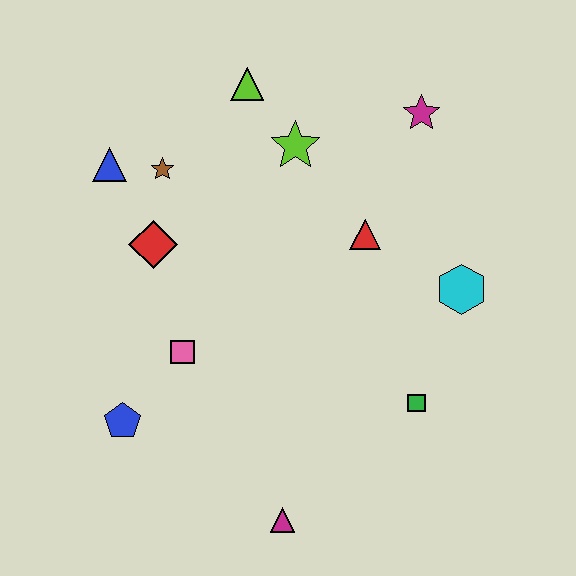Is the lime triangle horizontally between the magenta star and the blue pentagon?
Yes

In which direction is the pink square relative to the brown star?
The pink square is below the brown star.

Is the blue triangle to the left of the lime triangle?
Yes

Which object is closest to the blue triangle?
The brown star is closest to the blue triangle.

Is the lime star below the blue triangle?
No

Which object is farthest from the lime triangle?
The magenta triangle is farthest from the lime triangle.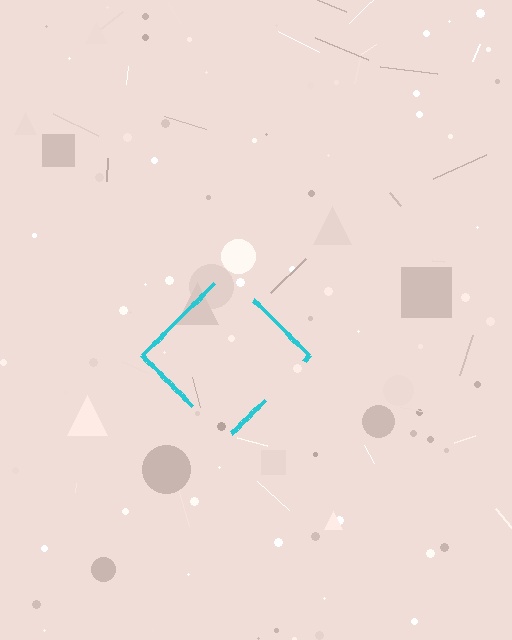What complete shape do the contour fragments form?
The contour fragments form a diamond.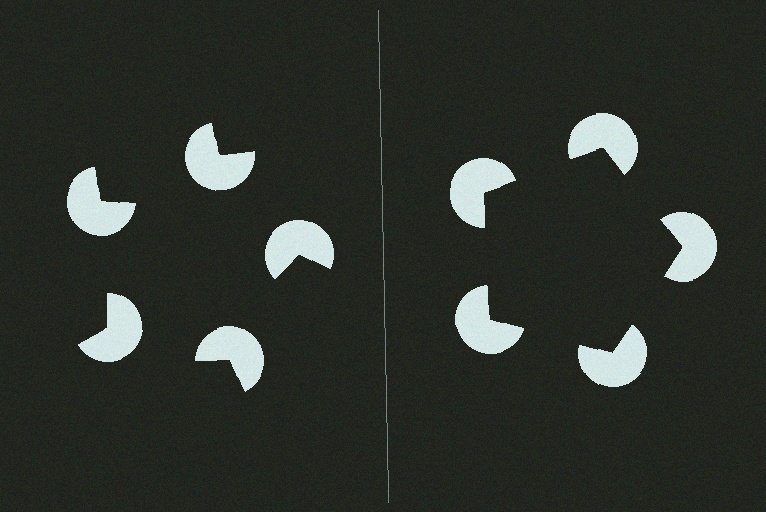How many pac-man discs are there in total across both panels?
10 — 5 on each side.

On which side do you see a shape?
An illusory pentagon appears on the right side. On the left side the wedge cuts are rotated, so no coherent shape forms.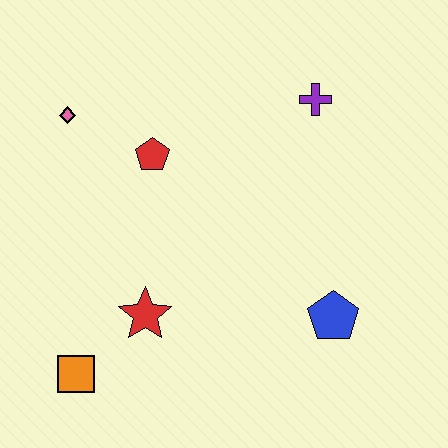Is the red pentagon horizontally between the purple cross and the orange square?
Yes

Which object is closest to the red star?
The orange square is closest to the red star.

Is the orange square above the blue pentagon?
No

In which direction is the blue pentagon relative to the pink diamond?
The blue pentagon is to the right of the pink diamond.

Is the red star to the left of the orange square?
No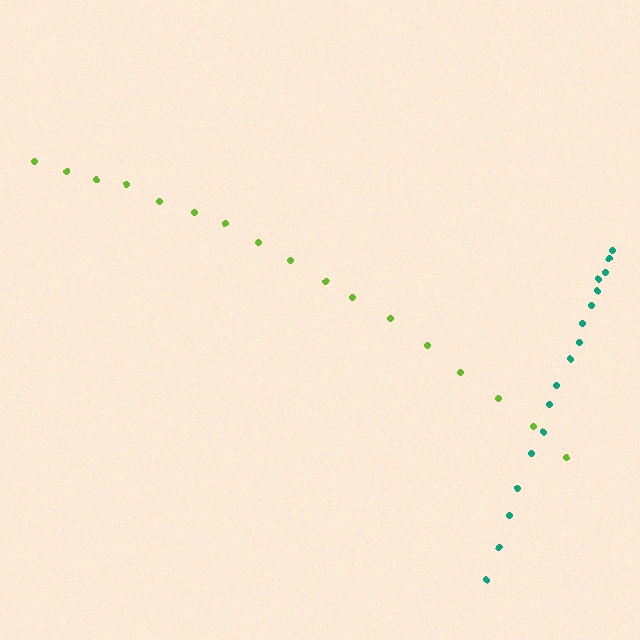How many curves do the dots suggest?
There are 2 distinct paths.